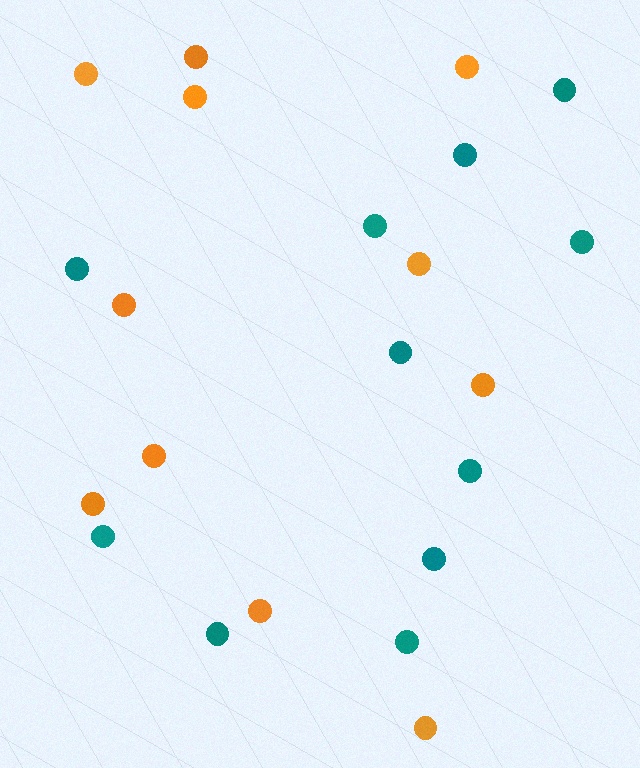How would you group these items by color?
There are 2 groups: one group of teal circles (11) and one group of orange circles (11).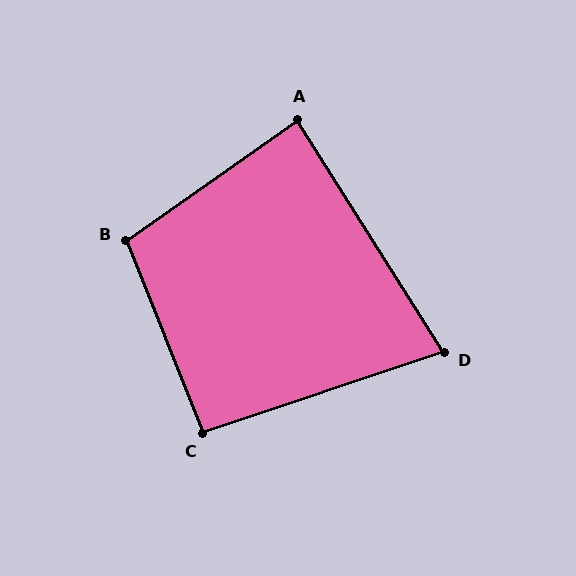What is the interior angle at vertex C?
Approximately 93 degrees (approximately right).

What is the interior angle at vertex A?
Approximately 87 degrees (approximately right).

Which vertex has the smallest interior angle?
D, at approximately 76 degrees.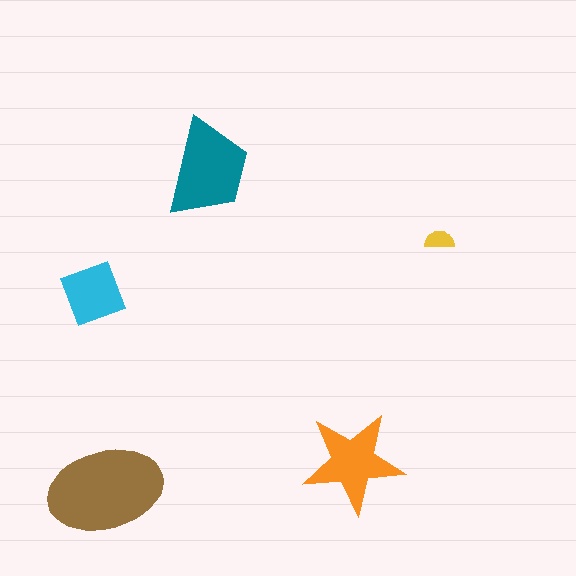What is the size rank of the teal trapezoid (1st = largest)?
2nd.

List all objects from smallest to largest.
The yellow semicircle, the cyan diamond, the orange star, the teal trapezoid, the brown ellipse.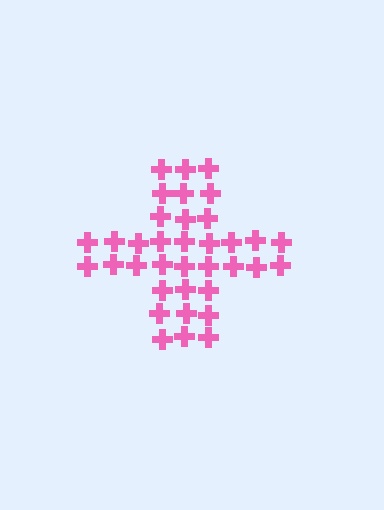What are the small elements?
The small elements are crosses.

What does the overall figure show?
The overall figure shows a cross.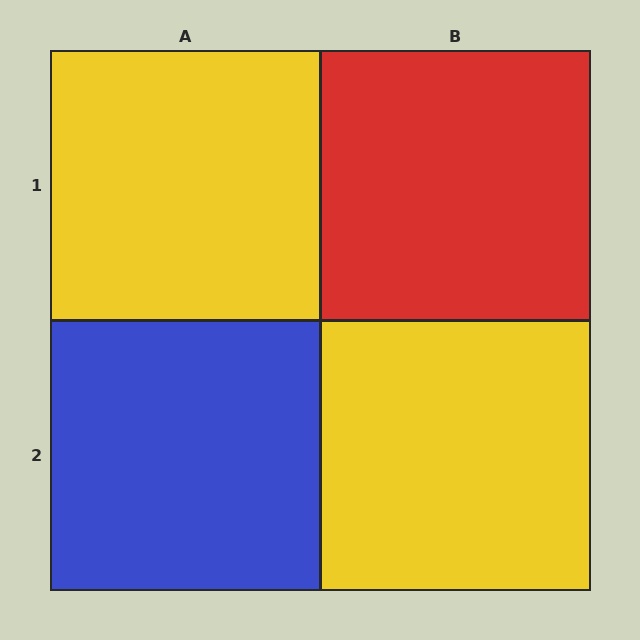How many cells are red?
1 cell is red.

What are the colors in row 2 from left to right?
Blue, yellow.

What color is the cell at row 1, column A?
Yellow.